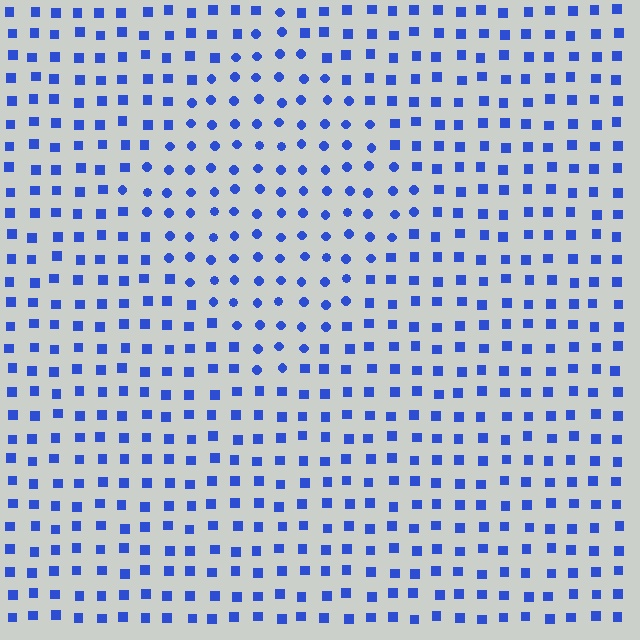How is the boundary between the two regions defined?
The boundary is defined by a change in element shape: circles inside vs. squares outside. All elements share the same color and spacing.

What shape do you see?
I see a diamond.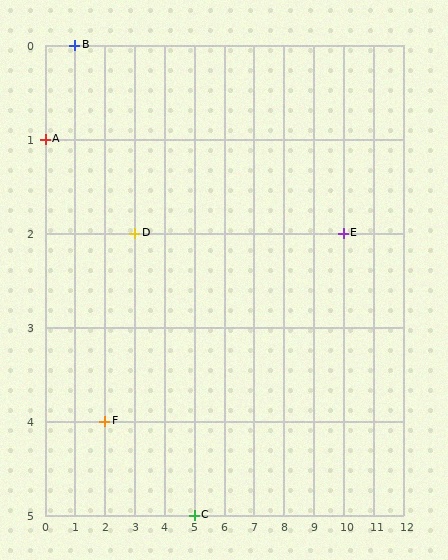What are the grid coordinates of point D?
Point D is at grid coordinates (3, 2).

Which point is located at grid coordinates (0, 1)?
Point A is at (0, 1).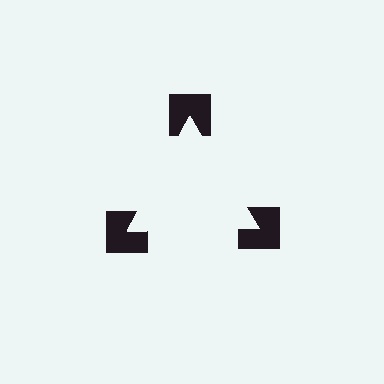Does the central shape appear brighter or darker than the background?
It typically appears slightly brighter than the background, even though no actual brightness change is drawn.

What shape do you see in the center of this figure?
An illusory triangle — its edges are inferred from the aligned wedge cuts in the notched squares, not physically drawn.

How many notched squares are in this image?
There are 3 — one at each vertex of the illusory triangle.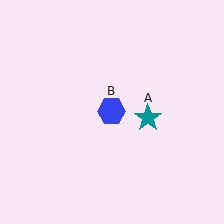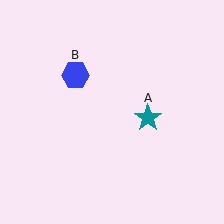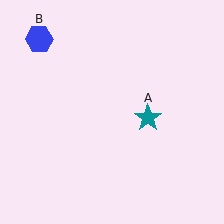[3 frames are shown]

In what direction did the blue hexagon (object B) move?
The blue hexagon (object B) moved up and to the left.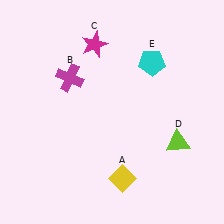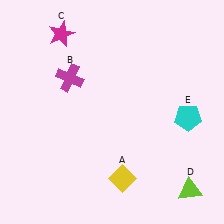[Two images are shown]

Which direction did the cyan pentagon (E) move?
The cyan pentagon (E) moved down.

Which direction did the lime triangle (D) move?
The lime triangle (D) moved down.